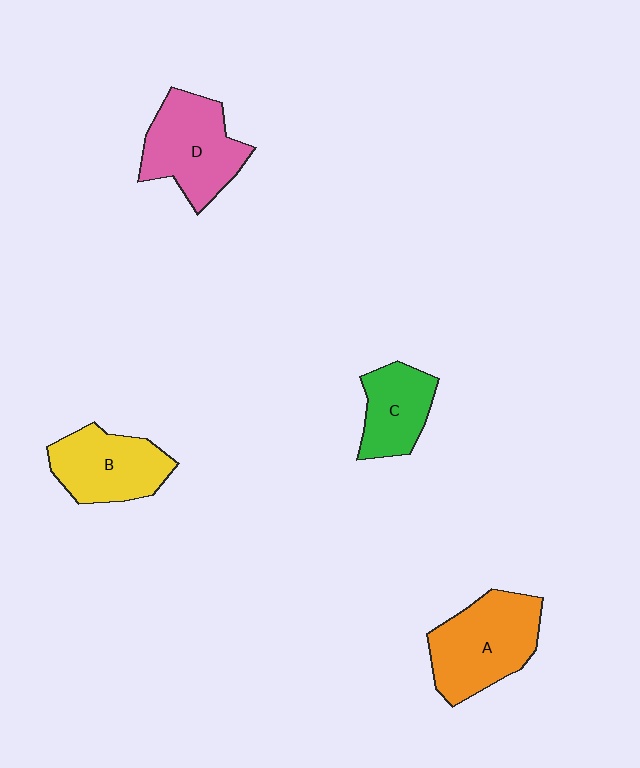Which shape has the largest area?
Shape A (orange).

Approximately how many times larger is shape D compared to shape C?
Approximately 1.5 times.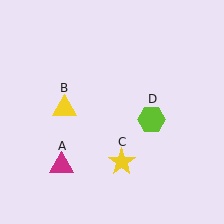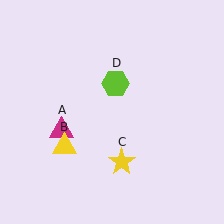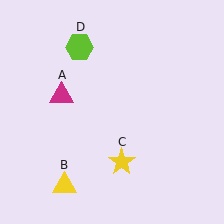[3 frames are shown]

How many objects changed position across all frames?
3 objects changed position: magenta triangle (object A), yellow triangle (object B), lime hexagon (object D).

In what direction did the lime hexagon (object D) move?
The lime hexagon (object D) moved up and to the left.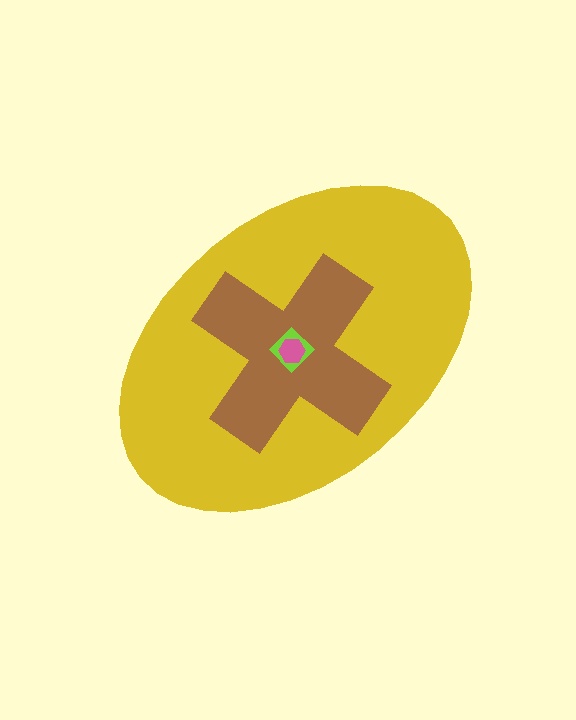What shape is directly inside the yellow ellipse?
The brown cross.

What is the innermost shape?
The pink hexagon.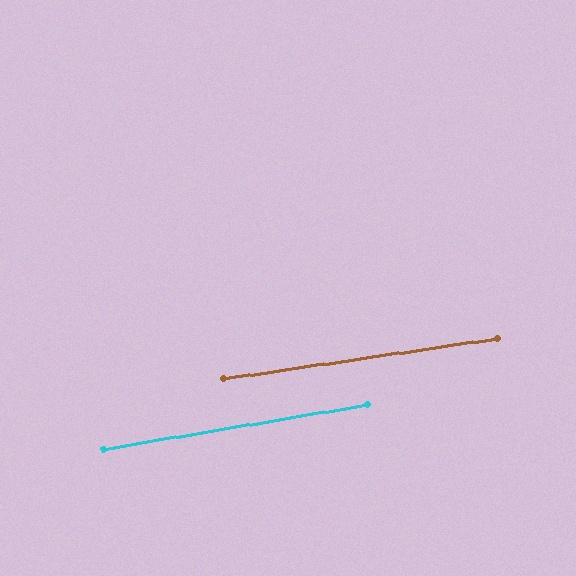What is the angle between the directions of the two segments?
Approximately 1 degree.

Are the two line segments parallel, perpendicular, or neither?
Parallel — their directions differ by only 1.2°.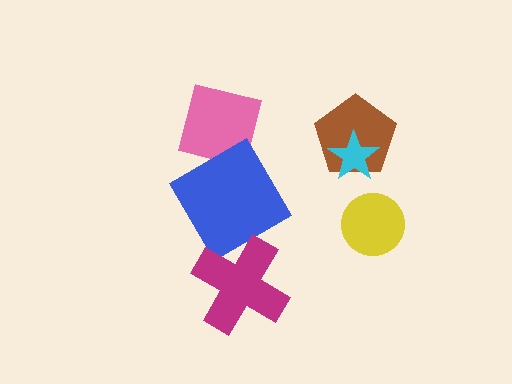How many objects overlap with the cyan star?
1 object overlaps with the cyan star.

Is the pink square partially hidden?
No, no other shape covers it.